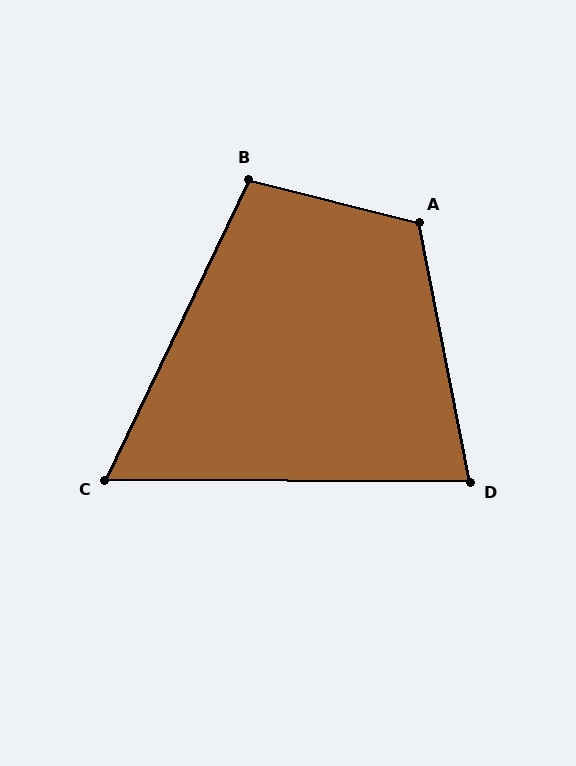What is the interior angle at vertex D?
Approximately 79 degrees (acute).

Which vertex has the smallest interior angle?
C, at approximately 65 degrees.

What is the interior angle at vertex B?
Approximately 101 degrees (obtuse).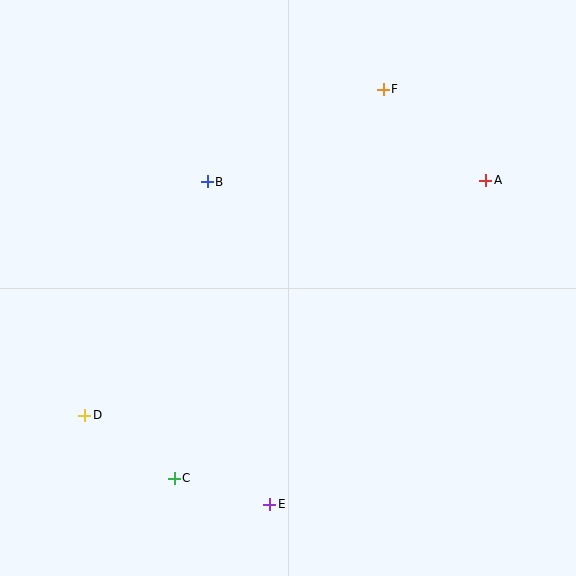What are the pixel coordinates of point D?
Point D is at (85, 415).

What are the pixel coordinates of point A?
Point A is at (486, 180).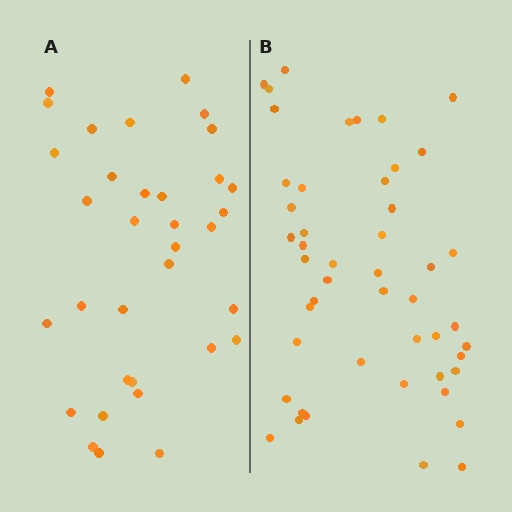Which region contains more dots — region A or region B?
Region B (the right region) has more dots.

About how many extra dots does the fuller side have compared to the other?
Region B has approximately 15 more dots than region A.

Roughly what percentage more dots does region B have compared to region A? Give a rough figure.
About 40% more.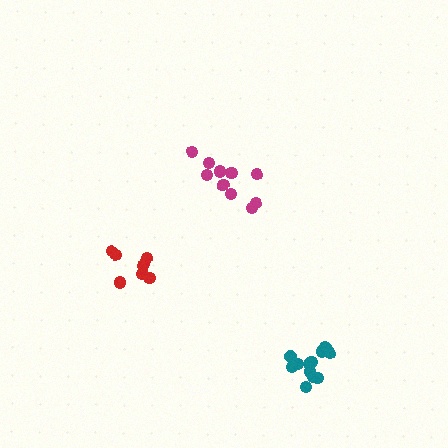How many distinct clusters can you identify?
There are 3 distinct clusters.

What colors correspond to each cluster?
The clusters are colored: magenta, teal, red.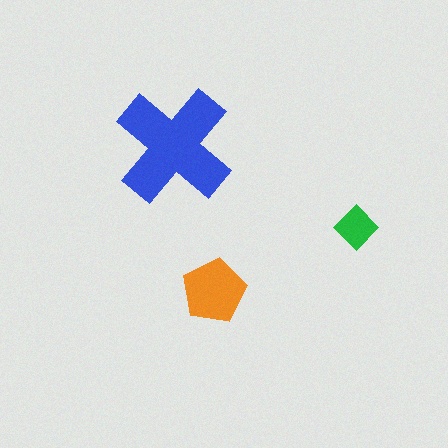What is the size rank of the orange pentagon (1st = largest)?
2nd.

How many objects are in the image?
There are 3 objects in the image.